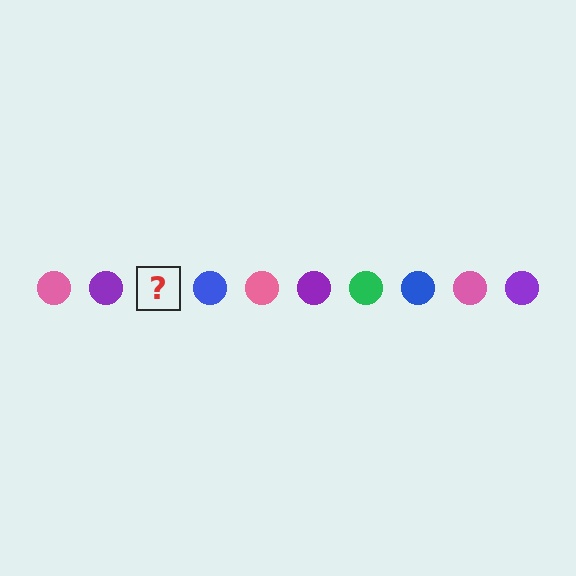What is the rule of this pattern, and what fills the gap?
The rule is that the pattern cycles through pink, purple, green, blue circles. The gap should be filled with a green circle.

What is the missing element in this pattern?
The missing element is a green circle.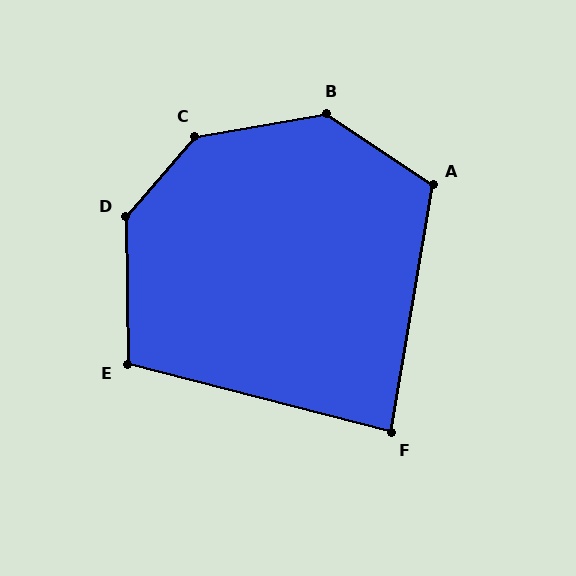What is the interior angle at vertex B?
Approximately 137 degrees (obtuse).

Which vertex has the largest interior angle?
C, at approximately 141 degrees.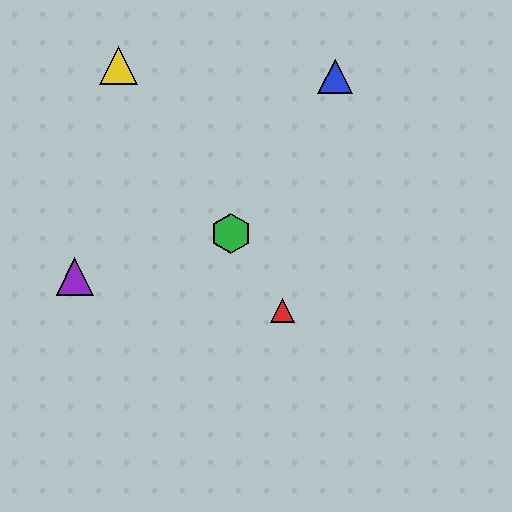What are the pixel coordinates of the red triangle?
The red triangle is at (282, 311).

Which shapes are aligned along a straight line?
The red triangle, the green hexagon, the yellow triangle are aligned along a straight line.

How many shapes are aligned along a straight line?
3 shapes (the red triangle, the green hexagon, the yellow triangle) are aligned along a straight line.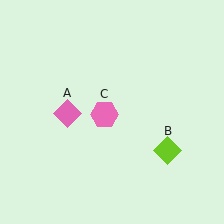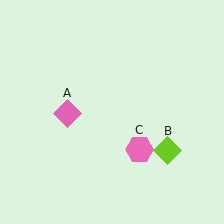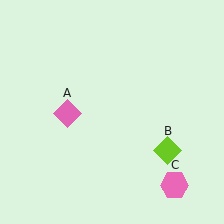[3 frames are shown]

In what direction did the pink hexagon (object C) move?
The pink hexagon (object C) moved down and to the right.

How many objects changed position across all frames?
1 object changed position: pink hexagon (object C).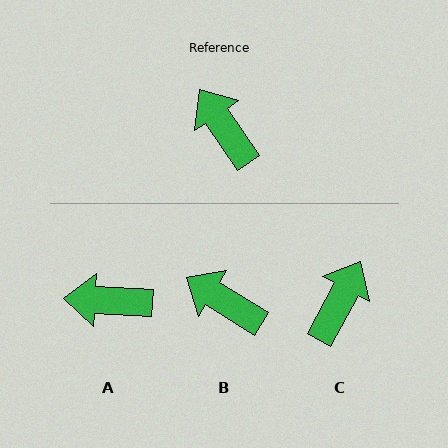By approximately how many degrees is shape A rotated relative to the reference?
Approximately 53 degrees counter-clockwise.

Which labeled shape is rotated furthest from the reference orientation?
C, about 62 degrees away.